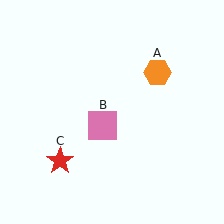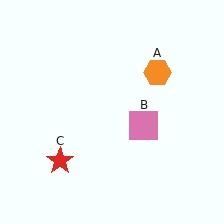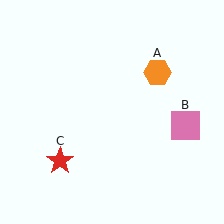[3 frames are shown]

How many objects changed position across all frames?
1 object changed position: pink square (object B).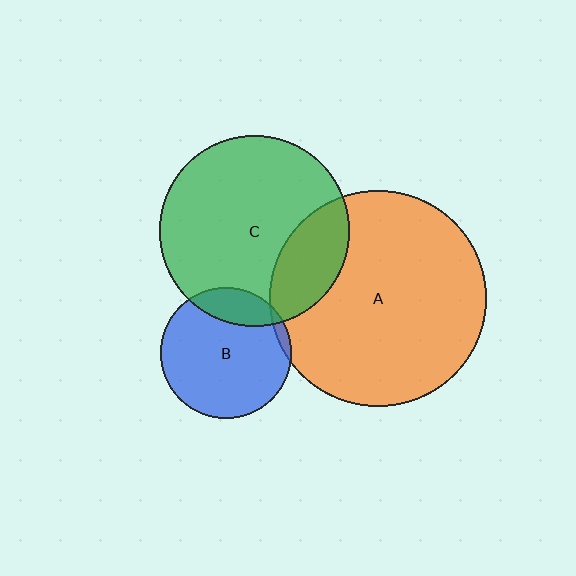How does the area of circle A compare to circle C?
Approximately 1.3 times.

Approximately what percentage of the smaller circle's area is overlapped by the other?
Approximately 5%.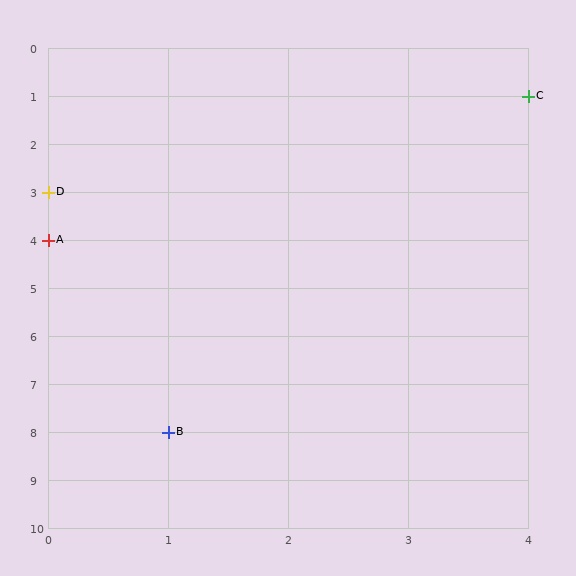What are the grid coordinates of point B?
Point B is at grid coordinates (1, 8).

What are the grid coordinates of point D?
Point D is at grid coordinates (0, 3).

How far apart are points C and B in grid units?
Points C and B are 3 columns and 7 rows apart (about 7.6 grid units diagonally).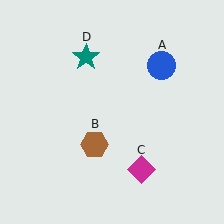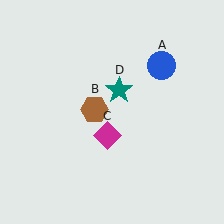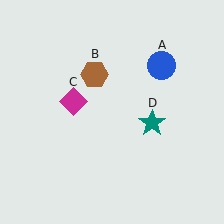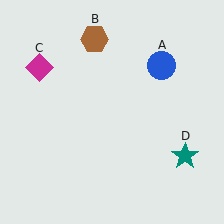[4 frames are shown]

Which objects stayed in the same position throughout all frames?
Blue circle (object A) remained stationary.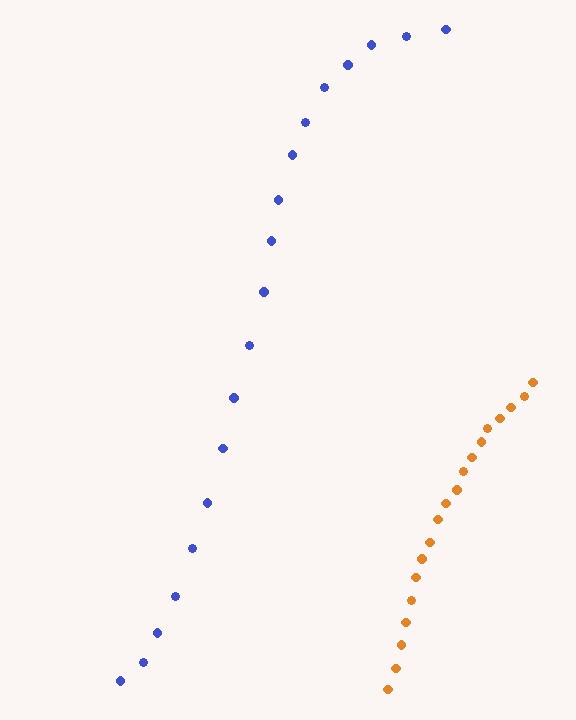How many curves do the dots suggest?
There are 2 distinct paths.